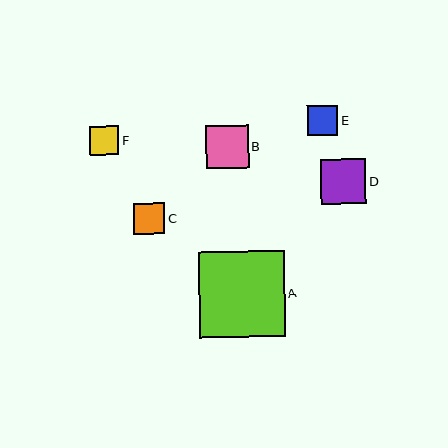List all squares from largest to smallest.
From largest to smallest: A, D, B, C, E, F.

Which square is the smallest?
Square F is the smallest with a size of approximately 29 pixels.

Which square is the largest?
Square A is the largest with a size of approximately 86 pixels.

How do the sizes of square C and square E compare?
Square C and square E are approximately the same size.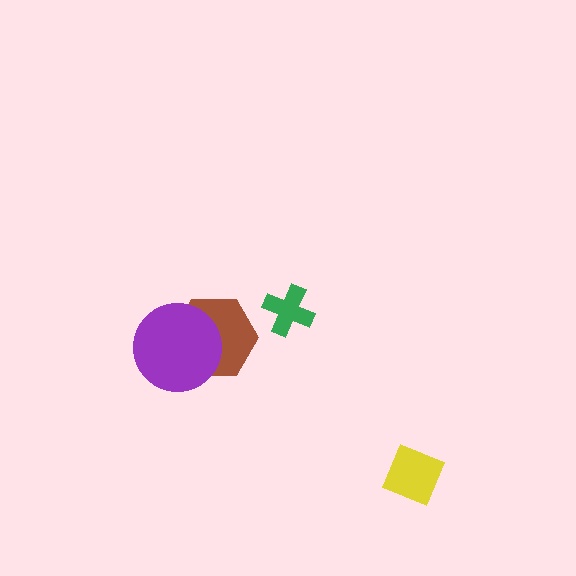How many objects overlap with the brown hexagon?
1 object overlaps with the brown hexagon.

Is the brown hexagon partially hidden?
Yes, it is partially covered by another shape.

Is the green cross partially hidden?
No, no other shape covers it.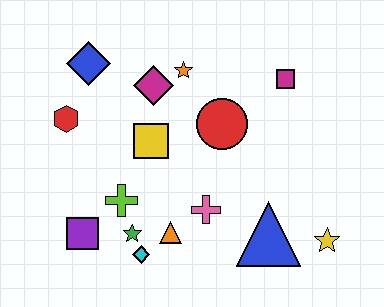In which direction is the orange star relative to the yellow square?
The orange star is above the yellow square.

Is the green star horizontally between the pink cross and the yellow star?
No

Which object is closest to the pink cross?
The orange triangle is closest to the pink cross.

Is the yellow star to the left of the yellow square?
No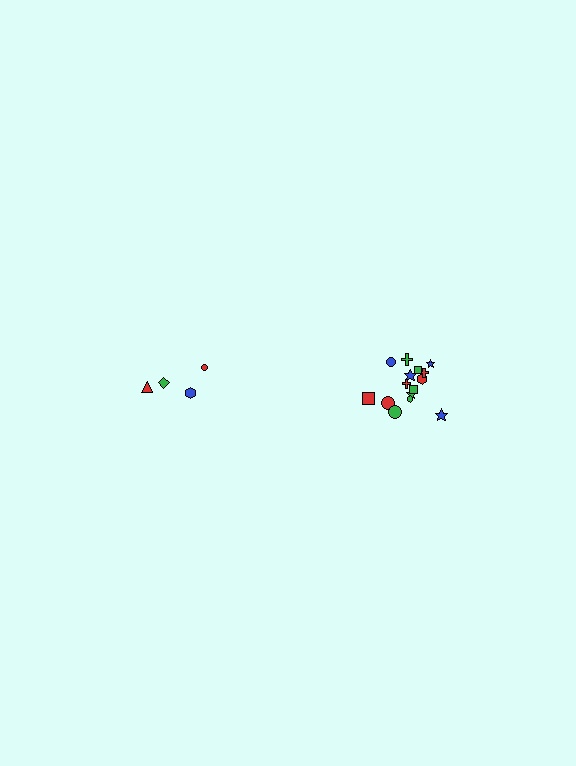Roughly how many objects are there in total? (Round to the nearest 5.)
Roughly 20 objects in total.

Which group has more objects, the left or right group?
The right group.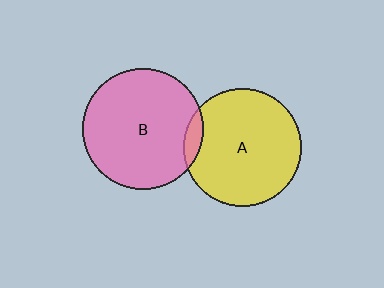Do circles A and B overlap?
Yes.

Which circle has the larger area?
Circle B (pink).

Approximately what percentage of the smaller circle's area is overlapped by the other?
Approximately 5%.